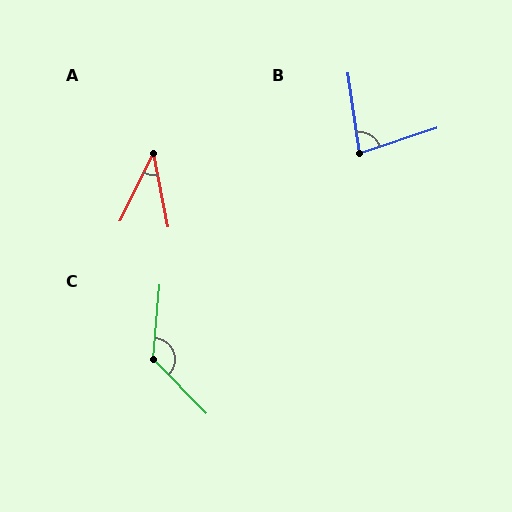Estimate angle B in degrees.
Approximately 80 degrees.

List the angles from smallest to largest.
A (38°), B (80°), C (130°).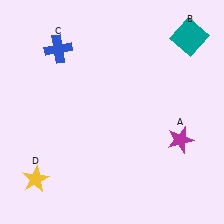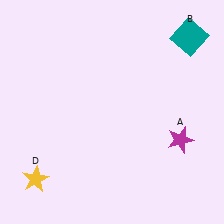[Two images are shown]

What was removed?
The blue cross (C) was removed in Image 2.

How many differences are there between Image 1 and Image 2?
There is 1 difference between the two images.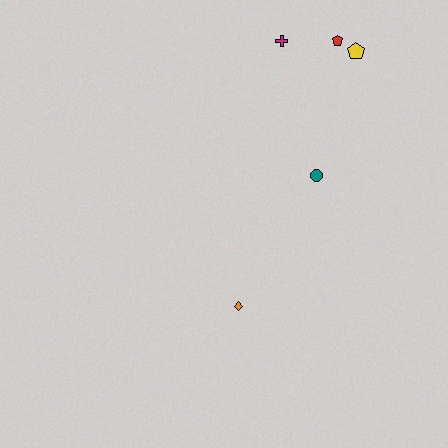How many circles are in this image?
There is 1 circle.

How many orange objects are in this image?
There is 1 orange object.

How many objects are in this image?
There are 5 objects.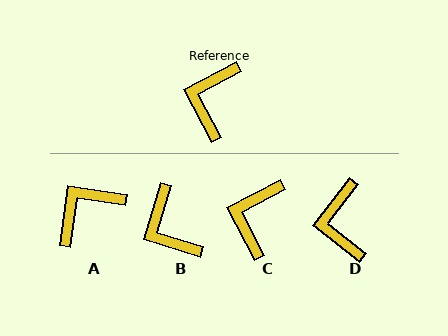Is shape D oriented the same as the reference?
No, it is off by about 24 degrees.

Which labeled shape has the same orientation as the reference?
C.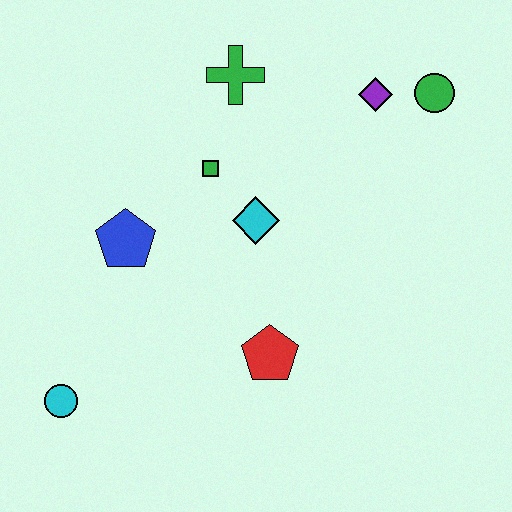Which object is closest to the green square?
The cyan diamond is closest to the green square.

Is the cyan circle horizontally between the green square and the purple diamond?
No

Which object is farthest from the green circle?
The cyan circle is farthest from the green circle.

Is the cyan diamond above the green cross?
No